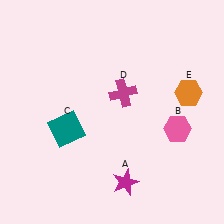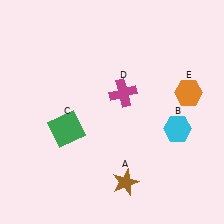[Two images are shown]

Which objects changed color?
A changed from magenta to brown. B changed from pink to cyan. C changed from teal to green.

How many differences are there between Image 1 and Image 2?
There are 3 differences between the two images.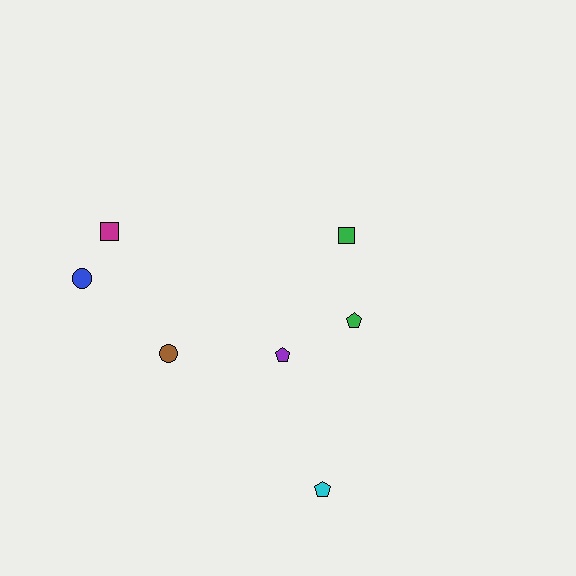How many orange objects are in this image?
There are no orange objects.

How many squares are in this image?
There are 2 squares.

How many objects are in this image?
There are 7 objects.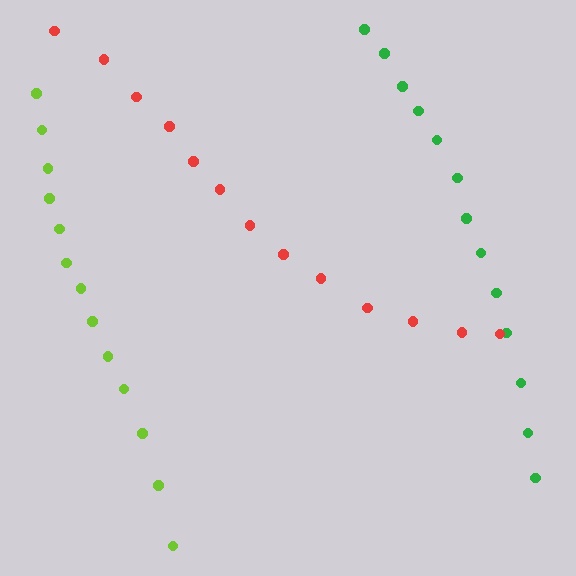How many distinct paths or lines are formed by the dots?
There are 3 distinct paths.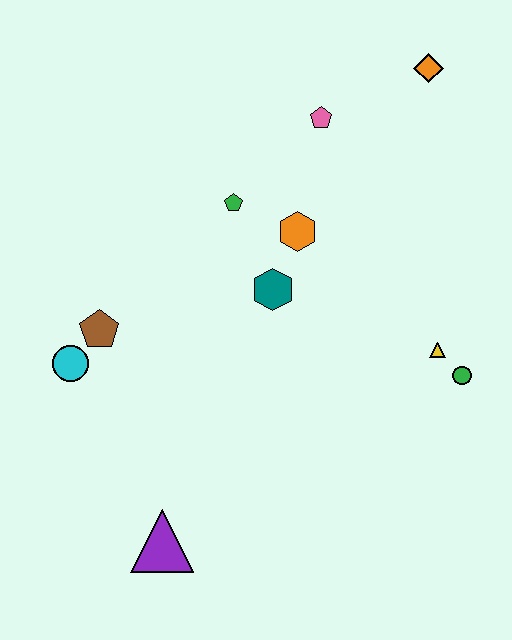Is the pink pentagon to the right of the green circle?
No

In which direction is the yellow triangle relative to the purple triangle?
The yellow triangle is to the right of the purple triangle.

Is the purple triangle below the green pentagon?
Yes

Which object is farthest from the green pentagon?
The purple triangle is farthest from the green pentagon.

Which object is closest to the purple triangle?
The cyan circle is closest to the purple triangle.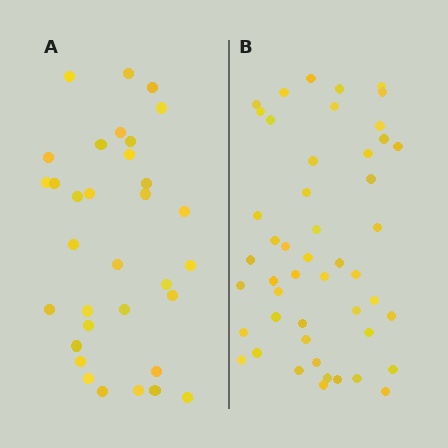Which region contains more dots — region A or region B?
Region B (the right region) has more dots.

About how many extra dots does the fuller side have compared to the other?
Region B has approximately 15 more dots than region A.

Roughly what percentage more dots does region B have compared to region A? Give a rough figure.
About 45% more.